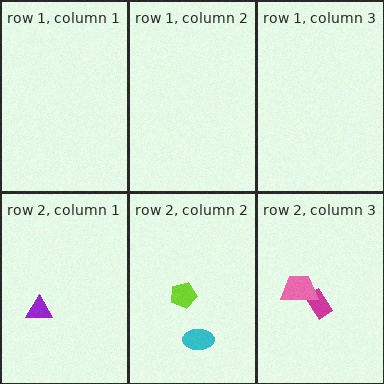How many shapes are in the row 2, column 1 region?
1.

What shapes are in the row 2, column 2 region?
The lime pentagon, the cyan ellipse.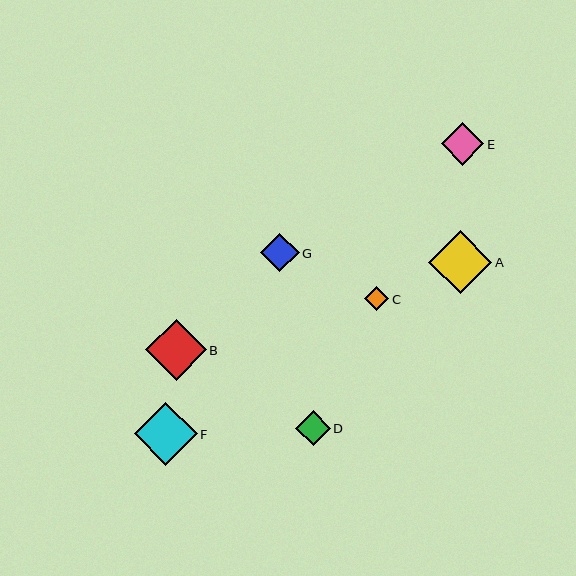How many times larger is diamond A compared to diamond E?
Diamond A is approximately 1.5 times the size of diamond E.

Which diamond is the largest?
Diamond A is the largest with a size of approximately 63 pixels.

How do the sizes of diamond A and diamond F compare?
Diamond A and diamond F are approximately the same size.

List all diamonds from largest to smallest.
From largest to smallest: A, F, B, E, G, D, C.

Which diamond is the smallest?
Diamond C is the smallest with a size of approximately 24 pixels.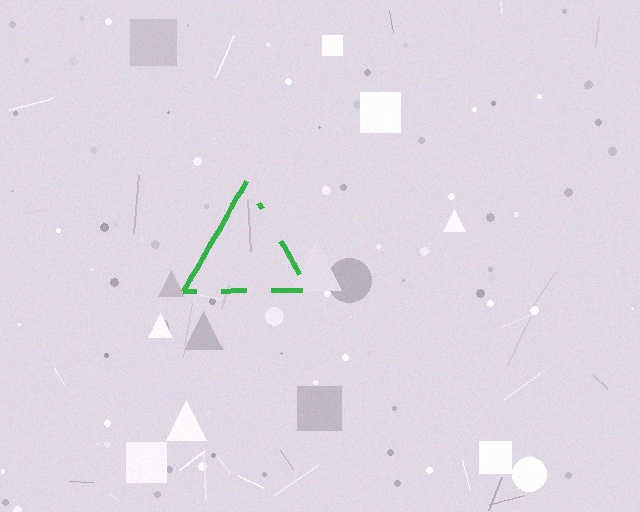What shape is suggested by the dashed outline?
The dashed outline suggests a triangle.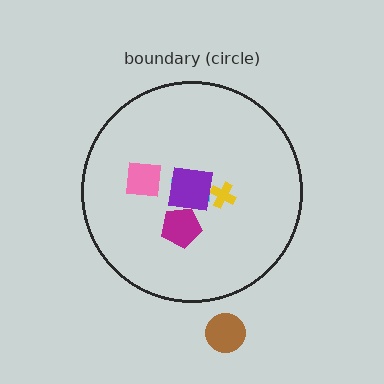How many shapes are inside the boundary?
5 inside, 1 outside.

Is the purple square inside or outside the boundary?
Inside.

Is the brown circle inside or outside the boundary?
Outside.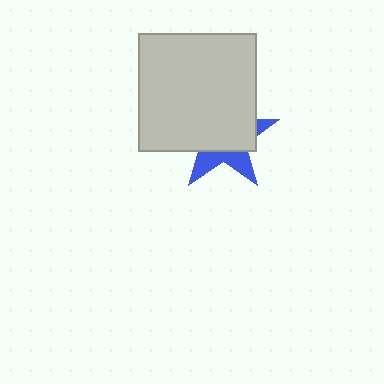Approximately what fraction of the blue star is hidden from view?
Roughly 66% of the blue star is hidden behind the light gray square.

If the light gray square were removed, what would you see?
You would see the complete blue star.